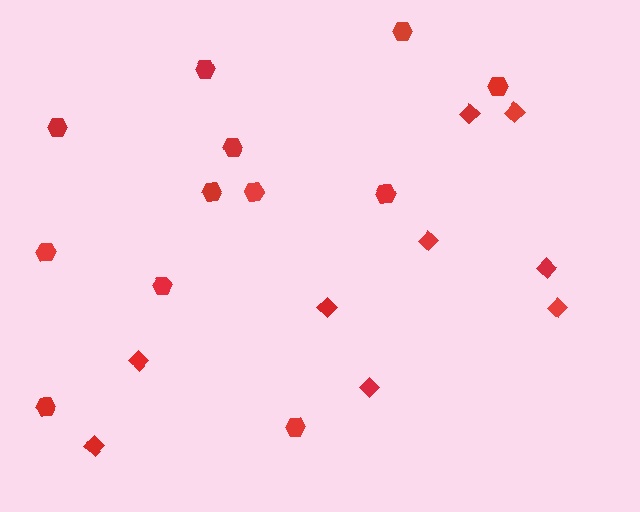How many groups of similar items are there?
There are 2 groups: one group of diamonds (9) and one group of hexagons (12).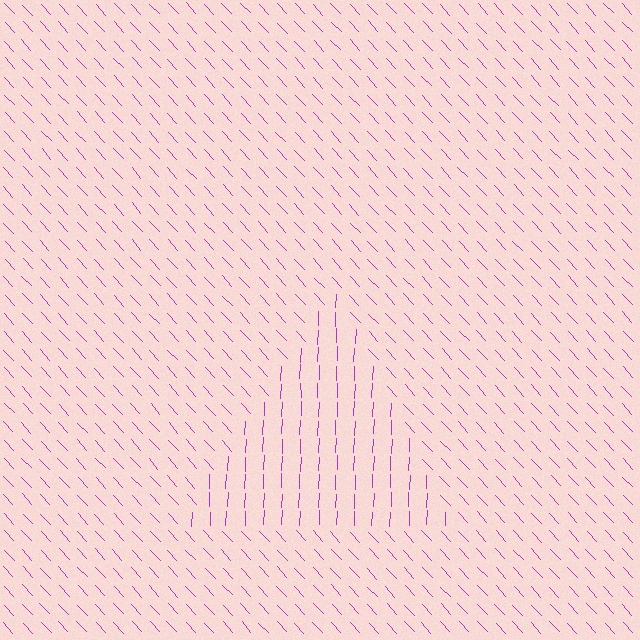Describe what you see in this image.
The image is filled with small purple line segments. A triangle region in the image has lines oriented differently from the surrounding lines, creating a visible texture boundary.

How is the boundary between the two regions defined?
The boundary is defined purely by a change in line orientation (approximately 45 degrees difference). All lines are the same color and thickness.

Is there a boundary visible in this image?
Yes, there is a texture boundary formed by a change in line orientation.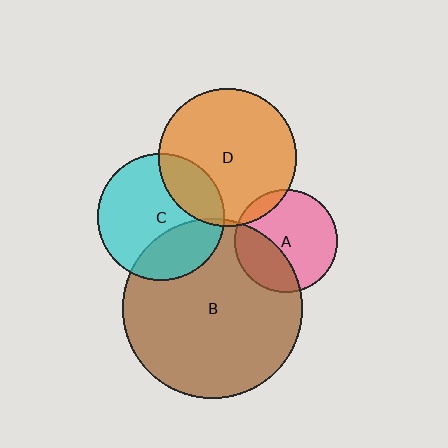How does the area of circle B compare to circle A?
Approximately 3.0 times.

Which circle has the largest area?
Circle B (brown).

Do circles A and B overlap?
Yes.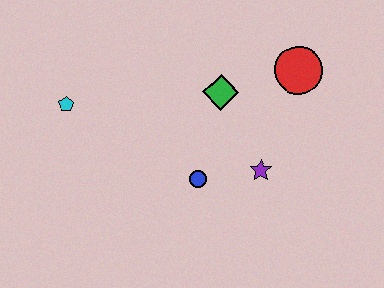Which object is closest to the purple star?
The blue circle is closest to the purple star.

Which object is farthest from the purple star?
The cyan pentagon is farthest from the purple star.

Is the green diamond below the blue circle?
No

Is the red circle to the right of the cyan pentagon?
Yes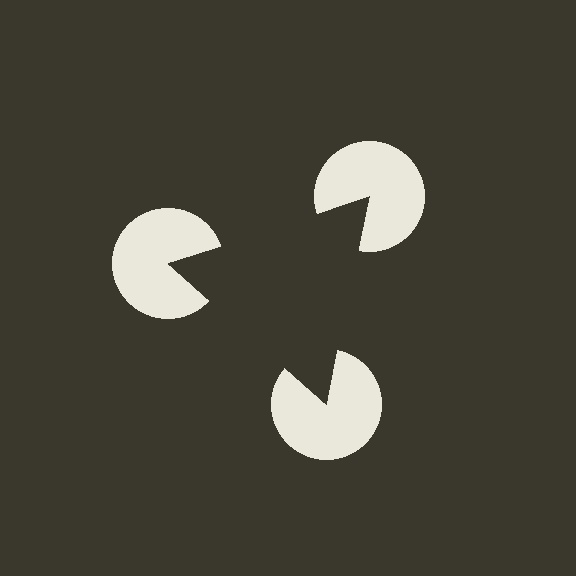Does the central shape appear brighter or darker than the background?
It typically appears slightly darker than the background, even though no actual brightness change is drawn.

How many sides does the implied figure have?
3 sides.